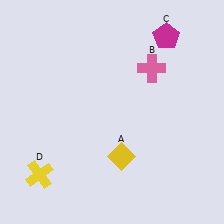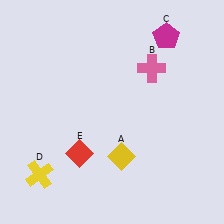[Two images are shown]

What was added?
A red diamond (E) was added in Image 2.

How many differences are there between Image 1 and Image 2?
There is 1 difference between the two images.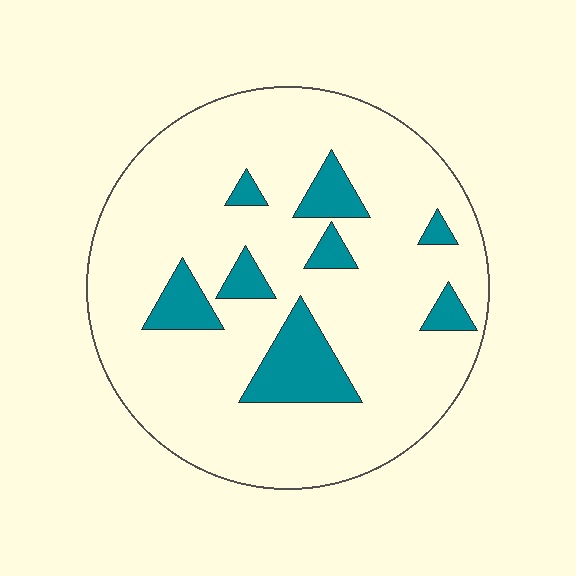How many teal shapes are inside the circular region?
8.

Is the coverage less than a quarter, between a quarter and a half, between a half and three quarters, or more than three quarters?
Less than a quarter.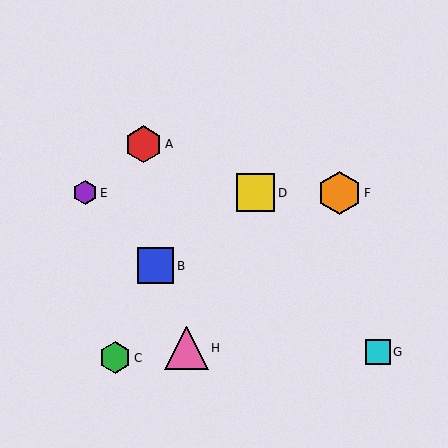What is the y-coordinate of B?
Object B is at y≈266.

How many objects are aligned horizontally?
3 objects (D, E, F) are aligned horizontally.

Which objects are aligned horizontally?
Objects D, E, F are aligned horizontally.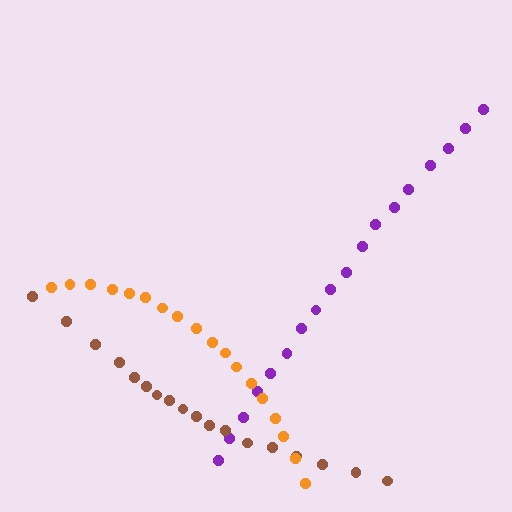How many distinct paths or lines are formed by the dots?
There are 3 distinct paths.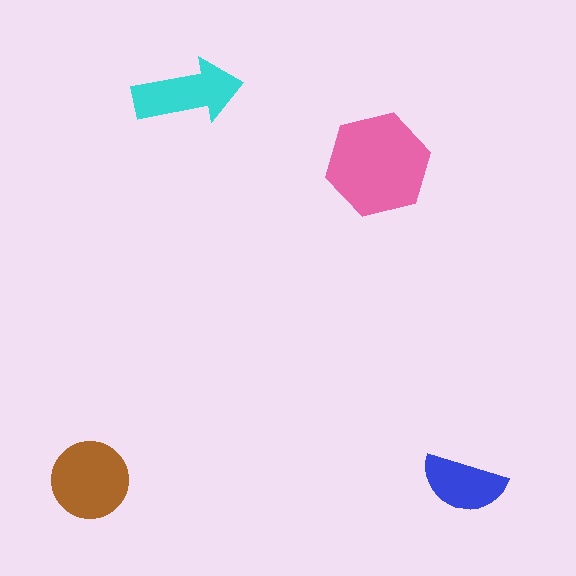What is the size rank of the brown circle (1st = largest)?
2nd.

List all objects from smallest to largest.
The blue semicircle, the cyan arrow, the brown circle, the pink hexagon.